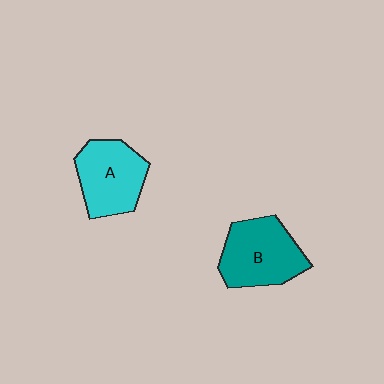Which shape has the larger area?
Shape B (teal).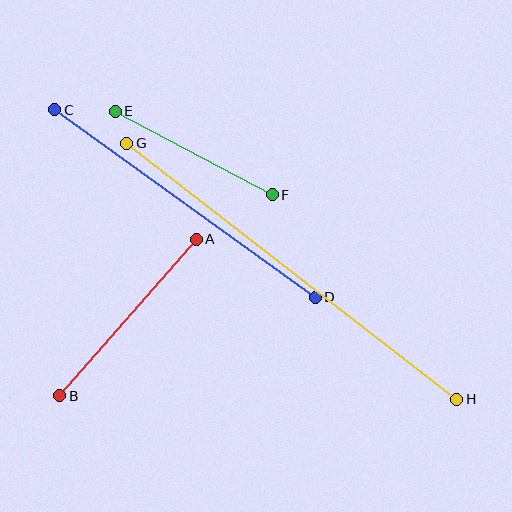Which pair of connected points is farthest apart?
Points G and H are farthest apart.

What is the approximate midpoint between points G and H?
The midpoint is at approximately (292, 271) pixels.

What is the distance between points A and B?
The distance is approximately 208 pixels.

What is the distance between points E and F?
The distance is approximately 178 pixels.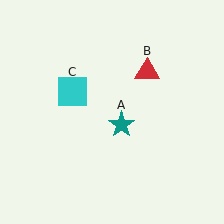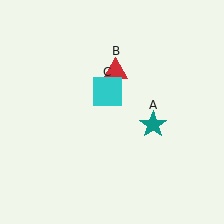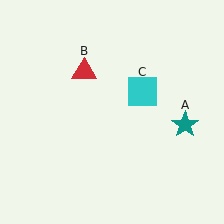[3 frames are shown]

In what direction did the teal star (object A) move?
The teal star (object A) moved right.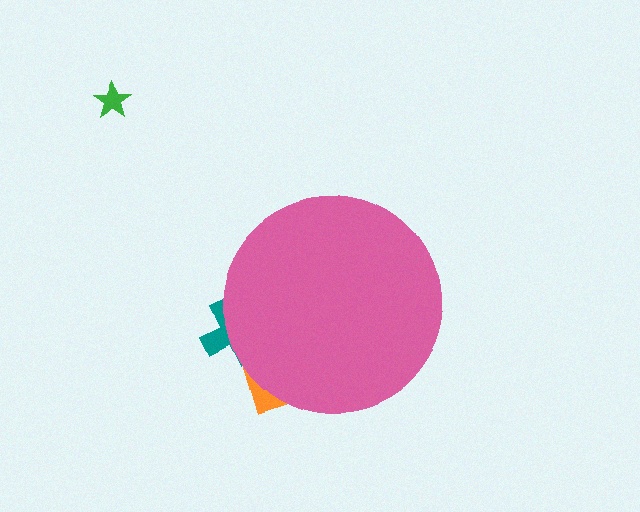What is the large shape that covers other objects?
A pink circle.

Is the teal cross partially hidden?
Yes, the teal cross is partially hidden behind the pink circle.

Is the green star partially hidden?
No, the green star is fully visible.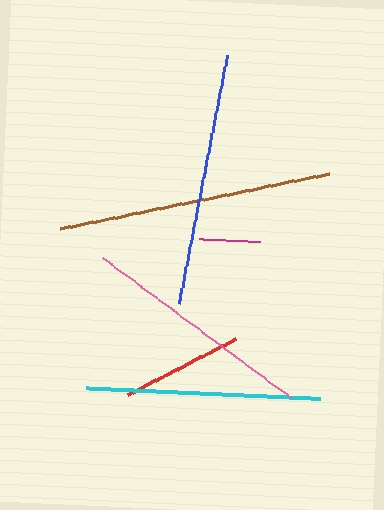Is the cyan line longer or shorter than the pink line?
The cyan line is longer than the pink line.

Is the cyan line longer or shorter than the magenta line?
The cyan line is longer than the magenta line.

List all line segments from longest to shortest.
From longest to shortest: brown, blue, cyan, pink, red, magenta.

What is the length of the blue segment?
The blue segment is approximately 253 pixels long.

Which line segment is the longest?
The brown line is the longest at approximately 275 pixels.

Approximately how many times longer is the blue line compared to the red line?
The blue line is approximately 2.1 times the length of the red line.